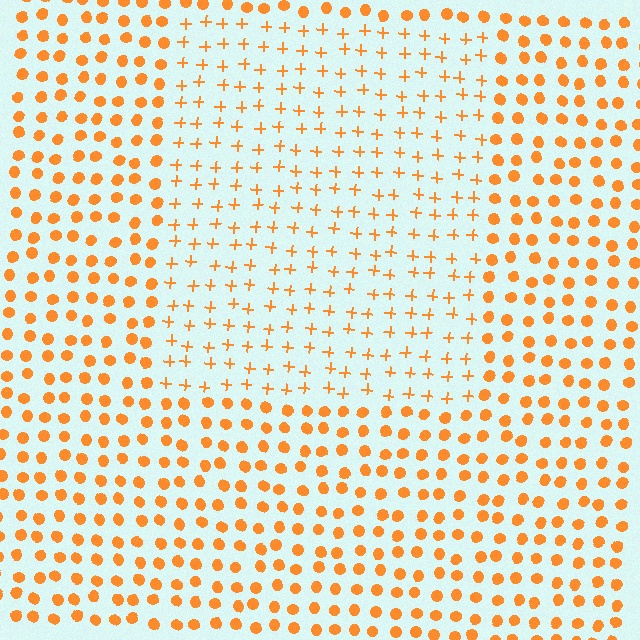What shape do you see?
I see a rectangle.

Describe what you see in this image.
The image is filled with small orange elements arranged in a uniform grid. A rectangle-shaped region contains plus signs, while the surrounding area contains circles. The boundary is defined purely by the change in element shape.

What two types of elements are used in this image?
The image uses plus signs inside the rectangle region and circles outside it.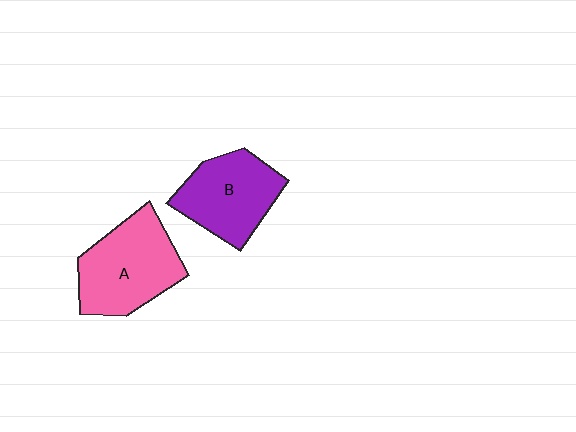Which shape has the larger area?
Shape A (pink).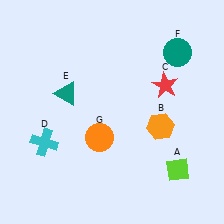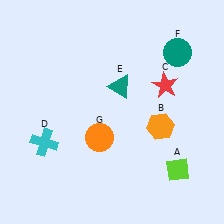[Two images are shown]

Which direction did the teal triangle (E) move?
The teal triangle (E) moved right.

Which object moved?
The teal triangle (E) moved right.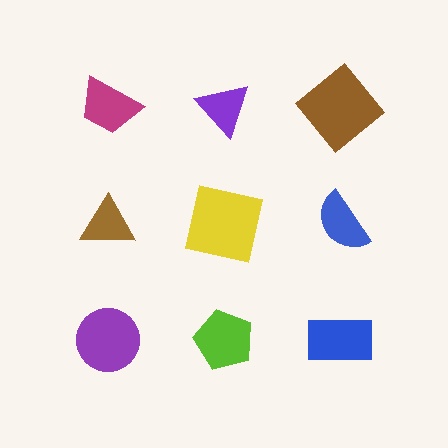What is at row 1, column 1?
A magenta trapezoid.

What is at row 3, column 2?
A lime pentagon.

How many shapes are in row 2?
3 shapes.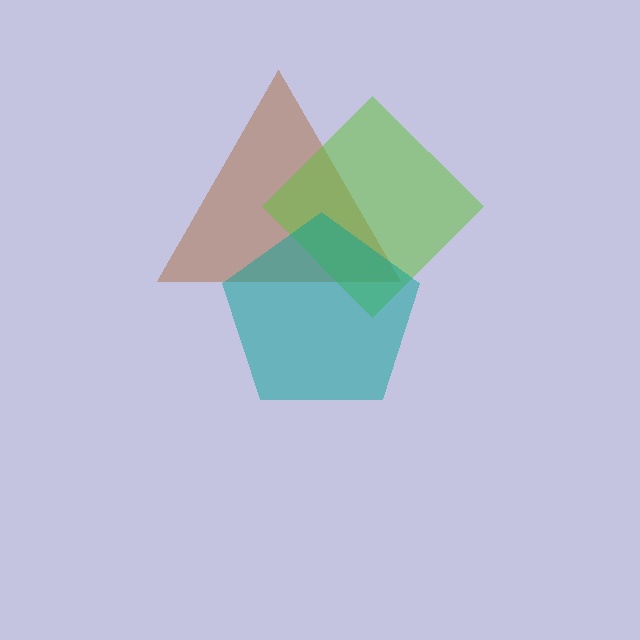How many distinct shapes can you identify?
There are 3 distinct shapes: a brown triangle, a lime diamond, a teal pentagon.